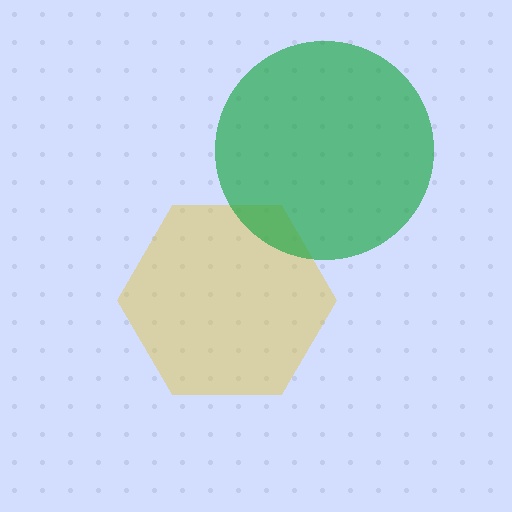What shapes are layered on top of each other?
The layered shapes are: a yellow hexagon, a green circle.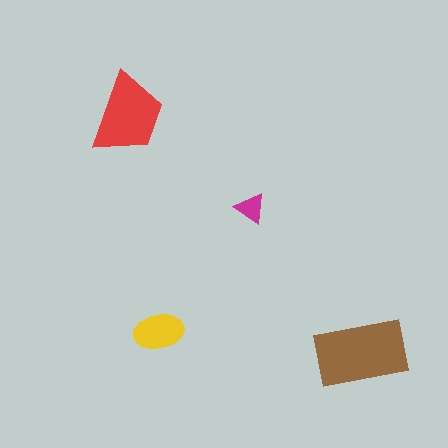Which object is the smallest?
The magenta triangle.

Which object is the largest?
The brown rectangle.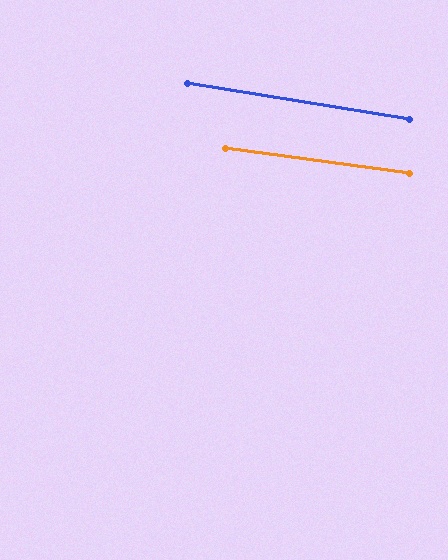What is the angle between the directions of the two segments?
Approximately 1 degree.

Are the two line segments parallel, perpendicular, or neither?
Parallel — their directions differ by only 1.4°.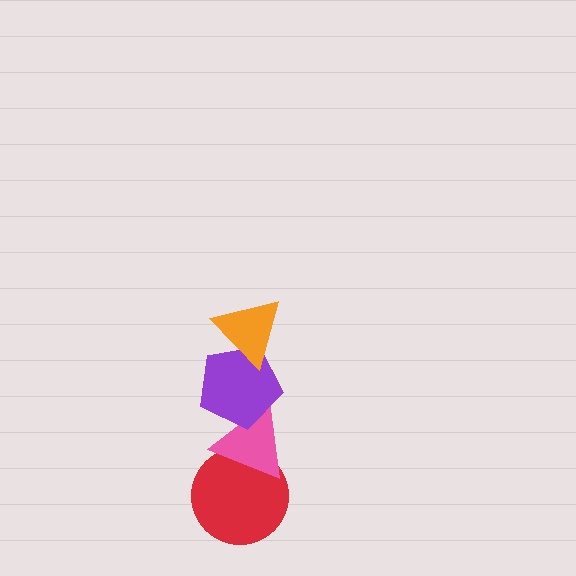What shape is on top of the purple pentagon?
The orange triangle is on top of the purple pentagon.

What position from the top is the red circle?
The red circle is 4th from the top.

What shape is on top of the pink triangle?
The purple pentagon is on top of the pink triangle.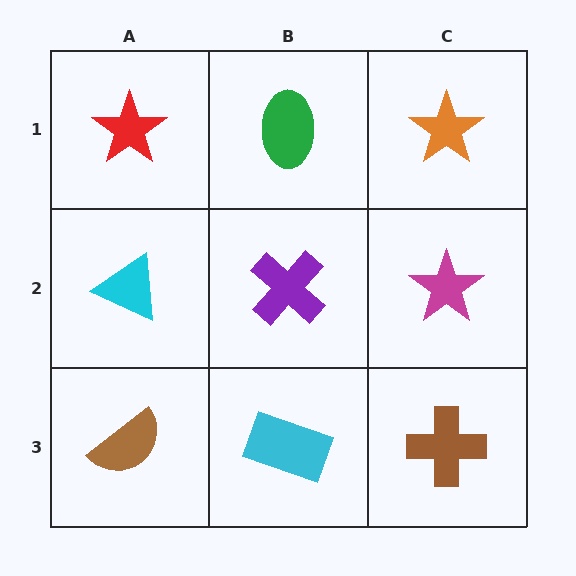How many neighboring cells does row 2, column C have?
3.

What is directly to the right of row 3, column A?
A cyan rectangle.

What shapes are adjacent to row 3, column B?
A purple cross (row 2, column B), a brown semicircle (row 3, column A), a brown cross (row 3, column C).